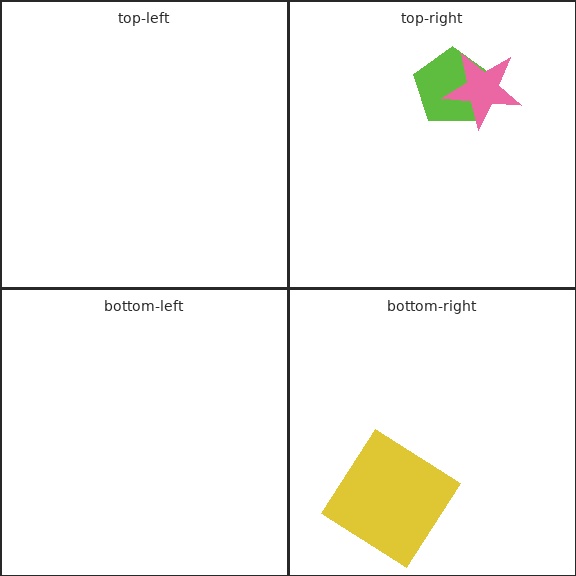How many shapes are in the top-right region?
2.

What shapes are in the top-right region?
The lime pentagon, the pink star.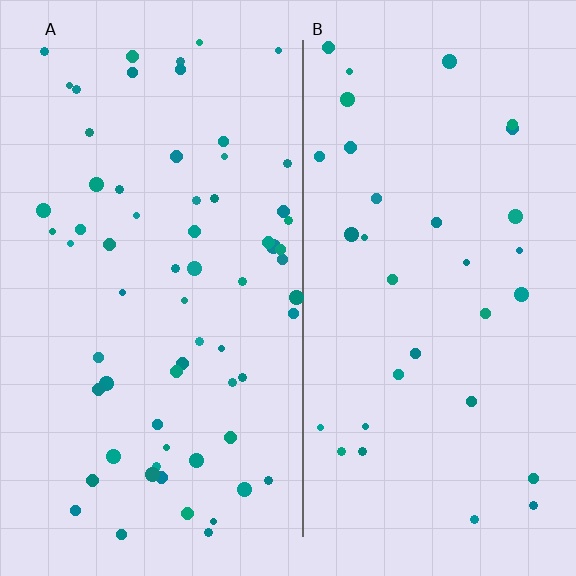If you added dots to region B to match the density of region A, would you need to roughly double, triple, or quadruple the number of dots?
Approximately double.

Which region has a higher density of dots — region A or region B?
A (the left).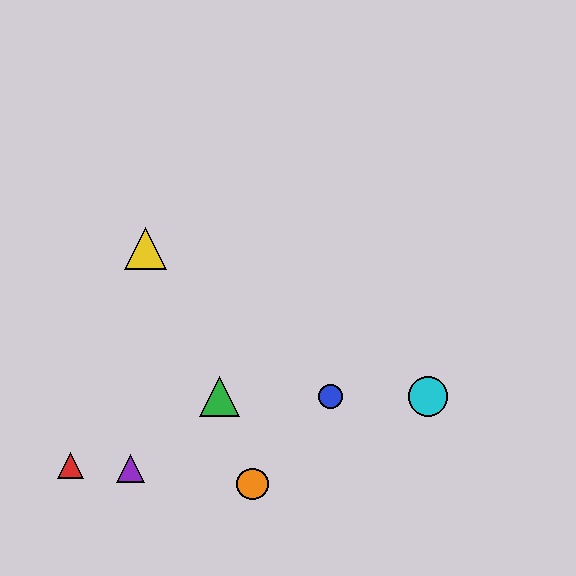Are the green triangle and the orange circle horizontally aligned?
No, the green triangle is at y≈397 and the orange circle is at y≈484.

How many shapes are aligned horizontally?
3 shapes (the blue circle, the green triangle, the cyan circle) are aligned horizontally.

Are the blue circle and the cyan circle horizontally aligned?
Yes, both are at y≈397.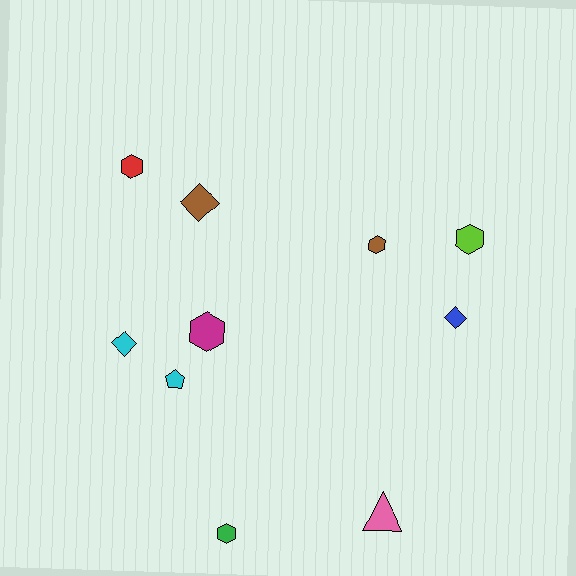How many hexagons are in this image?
There are 5 hexagons.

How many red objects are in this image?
There is 1 red object.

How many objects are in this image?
There are 10 objects.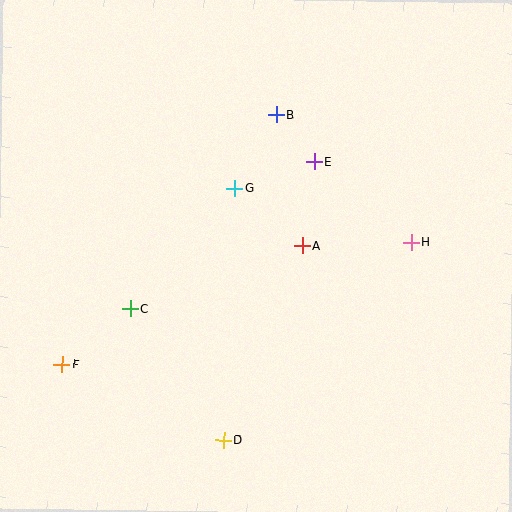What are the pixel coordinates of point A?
Point A is at (302, 246).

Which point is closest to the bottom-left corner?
Point F is closest to the bottom-left corner.